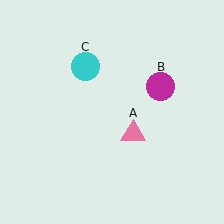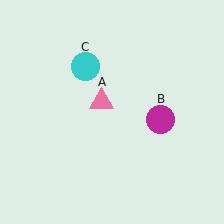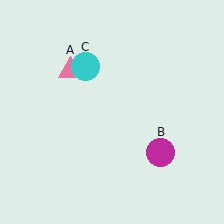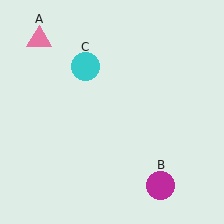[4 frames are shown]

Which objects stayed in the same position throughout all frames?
Cyan circle (object C) remained stationary.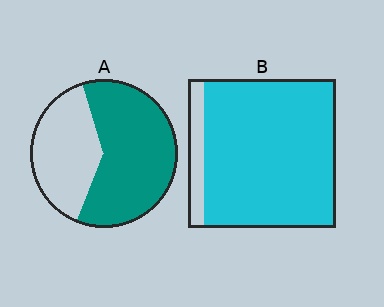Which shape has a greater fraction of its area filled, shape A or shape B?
Shape B.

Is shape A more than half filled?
Yes.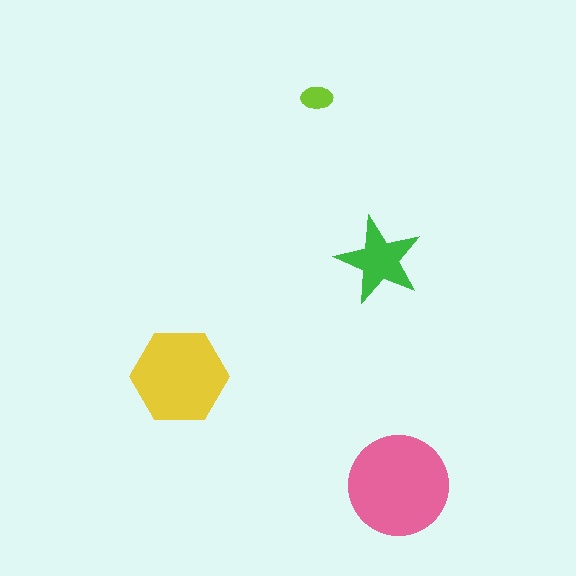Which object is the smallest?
The lime ellipse.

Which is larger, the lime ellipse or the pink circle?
The pink circle.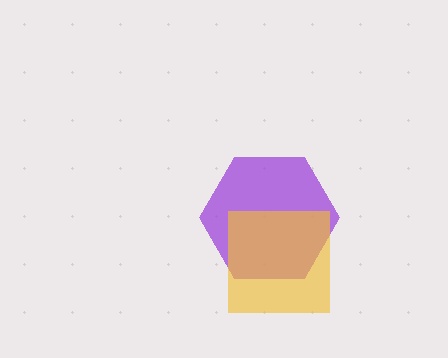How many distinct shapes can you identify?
There are 2 distinct shapes: a purple hexagon, a yellow square.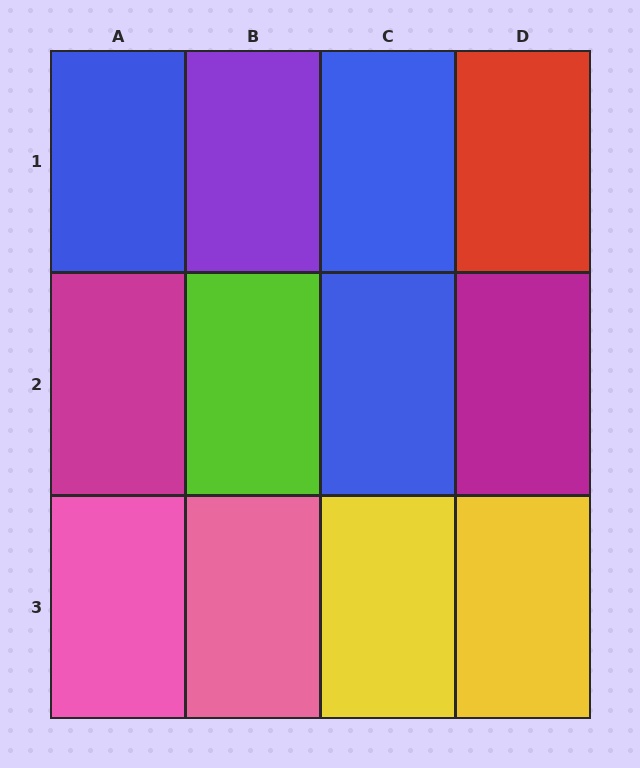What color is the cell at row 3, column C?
Yellow.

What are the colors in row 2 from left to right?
Magenta, lime, blue, magenta.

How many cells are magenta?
2 cells are magenta.